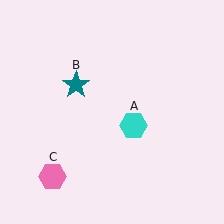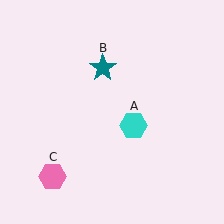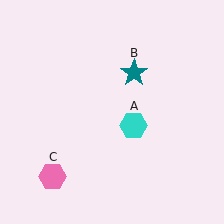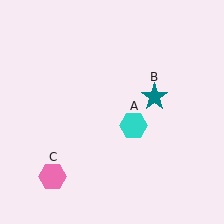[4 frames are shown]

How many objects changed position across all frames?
1 object changed position: teal star (object B).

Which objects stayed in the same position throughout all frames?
Cyan hexagon (object A) and pink hexagon (object C) remained stationary.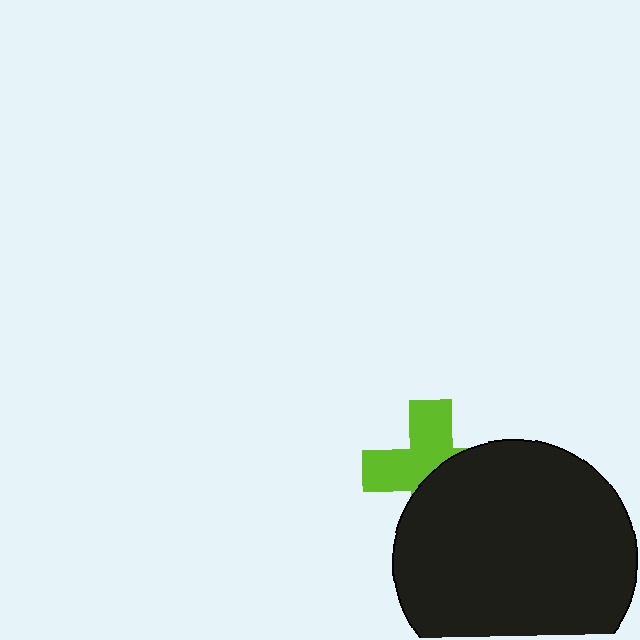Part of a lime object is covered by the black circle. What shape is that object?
It is a cross.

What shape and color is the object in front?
The object in front is a black circle.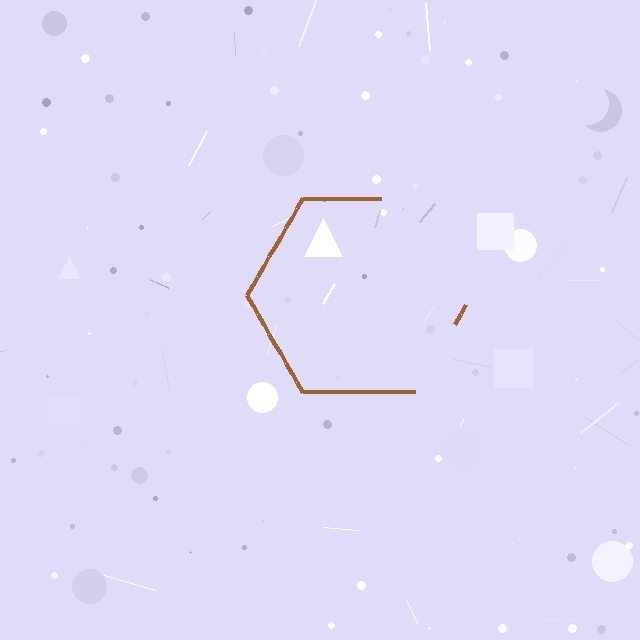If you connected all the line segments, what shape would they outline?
They would outline a hexagon.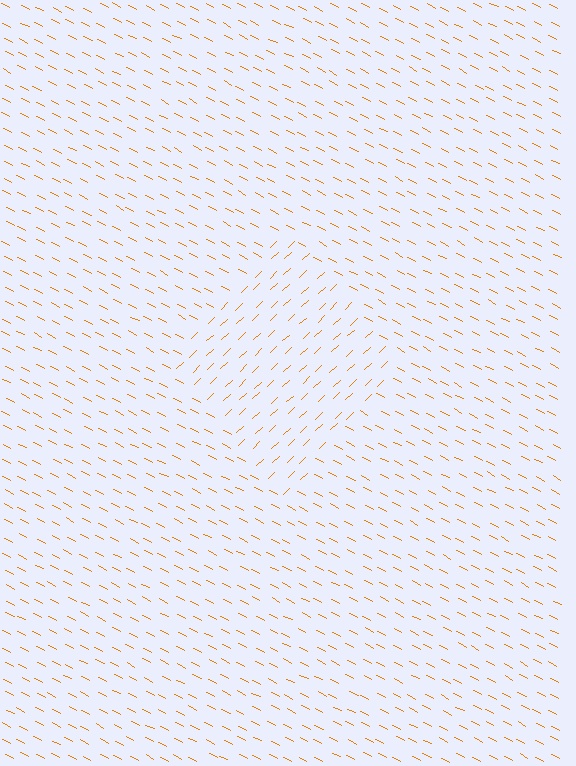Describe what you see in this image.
The image is filled with small orange line segments. A diamond region in the image has lines oriented differently from the surrounding lines, creating a visible texture boundary.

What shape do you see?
I see a diamond.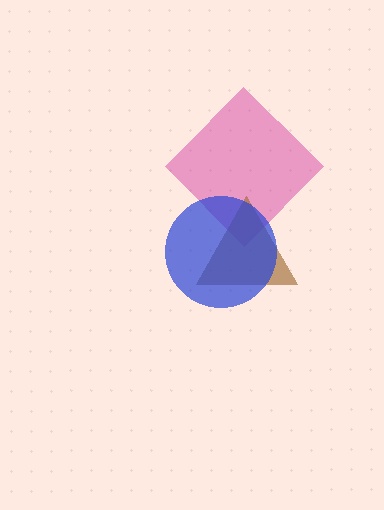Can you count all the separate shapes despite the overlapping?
Yes, there are 3 separate shapes.